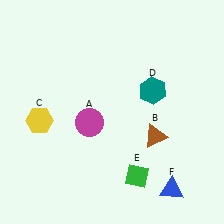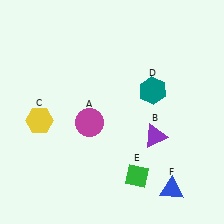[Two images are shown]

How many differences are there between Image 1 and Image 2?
There is 1 difference between the two images.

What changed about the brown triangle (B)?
In Image 1, B is brown. In Image 2, it changed to purple.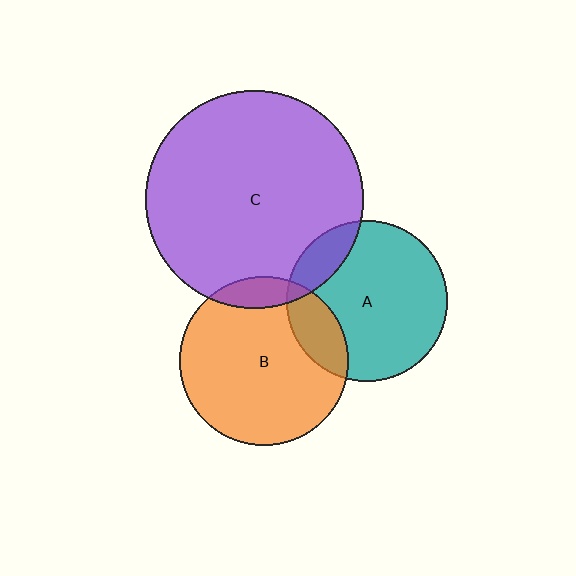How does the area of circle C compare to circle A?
Approximately 1.8 times.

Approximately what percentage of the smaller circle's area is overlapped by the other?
Approximately 20%.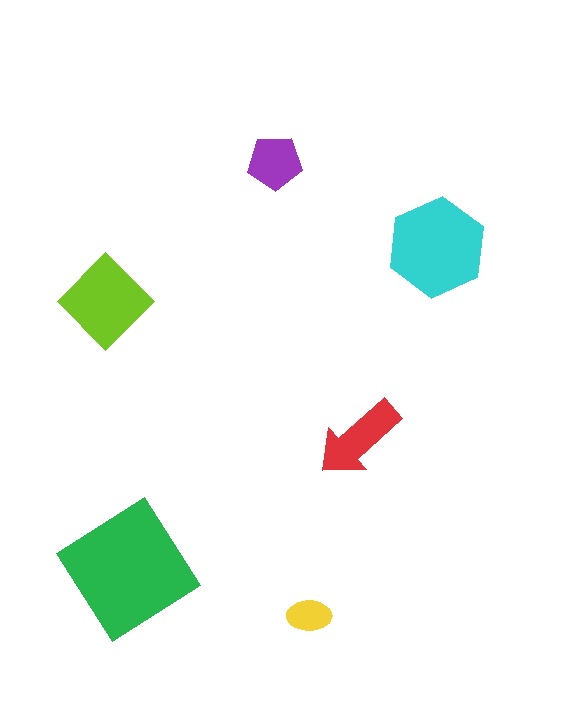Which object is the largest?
The green diamond.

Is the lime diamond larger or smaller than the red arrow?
Larger.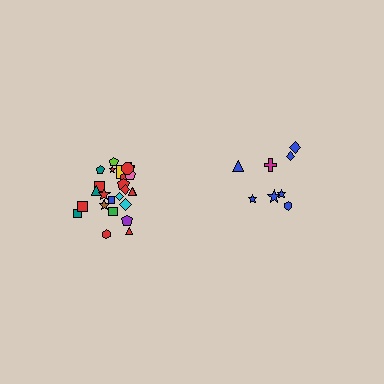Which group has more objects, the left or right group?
The left group.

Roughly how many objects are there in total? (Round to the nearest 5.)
Roughly 35 objects in total.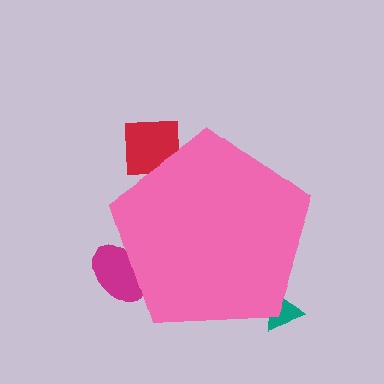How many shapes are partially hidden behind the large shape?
3 shapes are partially hidden.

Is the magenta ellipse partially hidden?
Yes, the magenta ellipse is partially hidden behind the pink pentagon.